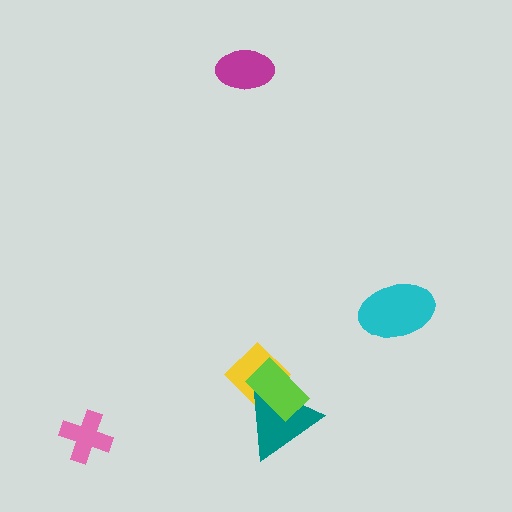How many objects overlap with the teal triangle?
2 objects overlap with the teal triangle.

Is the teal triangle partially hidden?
Yes, it is partially covered by another shape.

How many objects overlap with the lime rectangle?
2 objects overlap with the lime rectangle.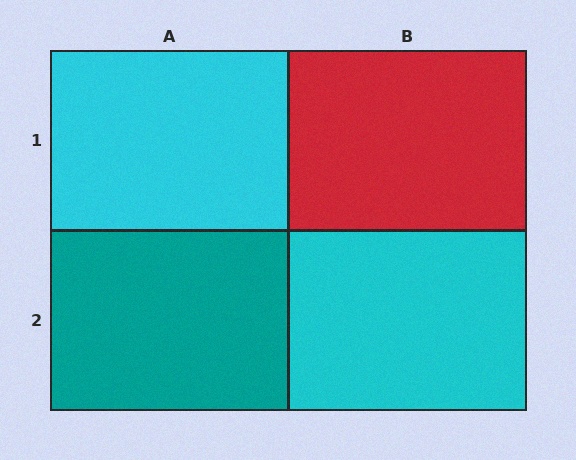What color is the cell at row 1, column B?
Red.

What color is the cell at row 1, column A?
Cyan.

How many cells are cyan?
2 cells are cyan.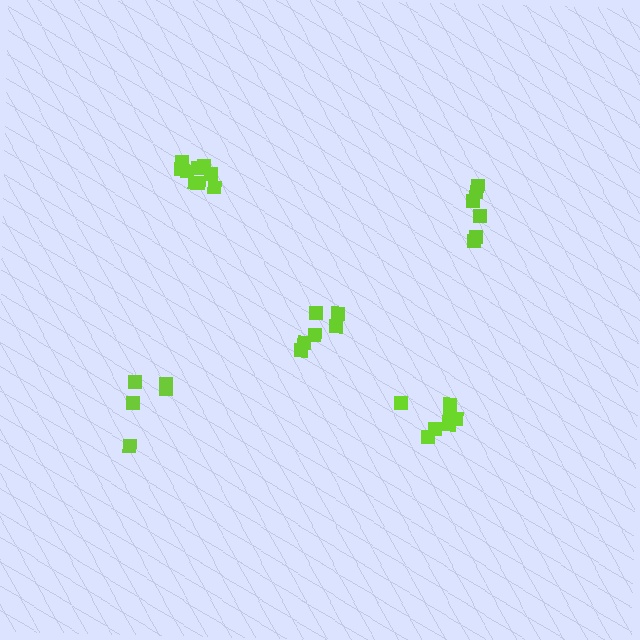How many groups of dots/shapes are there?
There are 5 groups.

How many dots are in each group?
Group 1: 7 dots, Group 2: 9 dots, Group 3: 6 dots, Group 4: 5 dots, Group 5: 6 dots (33 total).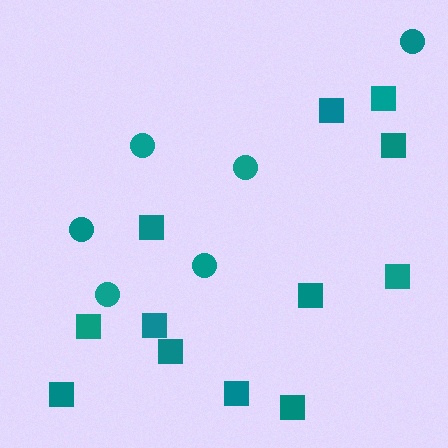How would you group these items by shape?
There are 2 groups: one group of circles (6) and one group of squares (12).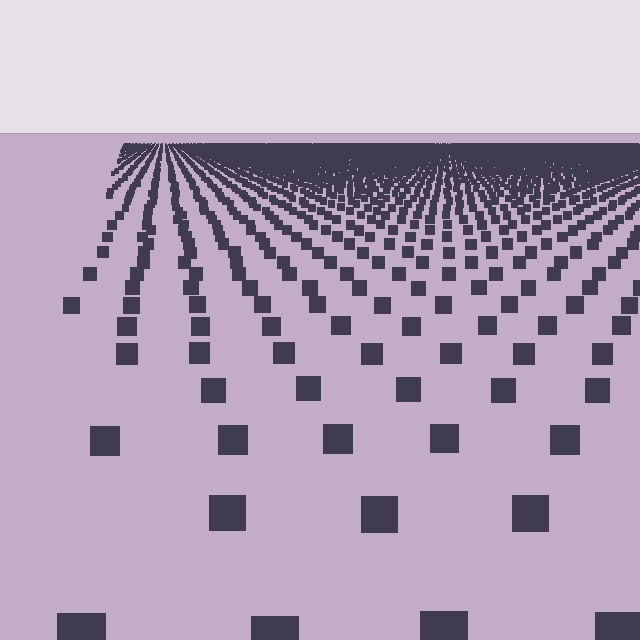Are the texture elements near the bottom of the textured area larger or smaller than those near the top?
Larger. Near the bottom, elements are closer to the viewer and appear at a bigger on-screen size.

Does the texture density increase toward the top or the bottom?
Density increases toward the top.